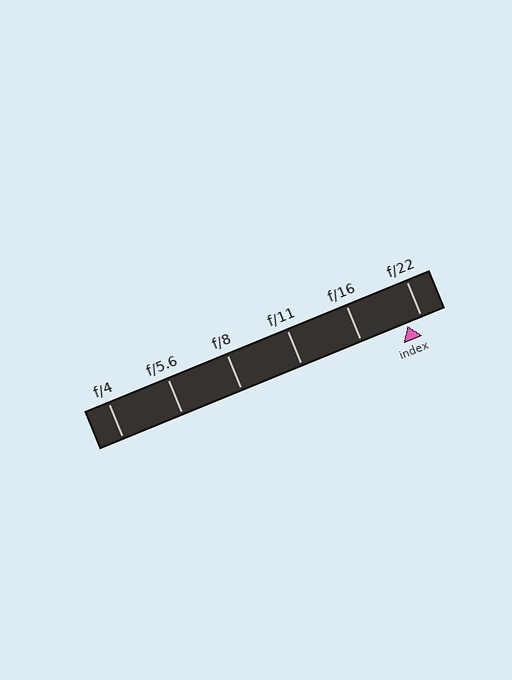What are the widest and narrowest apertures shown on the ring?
The widest aperture shown is f/4 and the narrowest is f/22.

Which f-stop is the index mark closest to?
The index mark is closest to f/22.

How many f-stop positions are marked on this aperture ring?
There are 6 f-stop positions marked.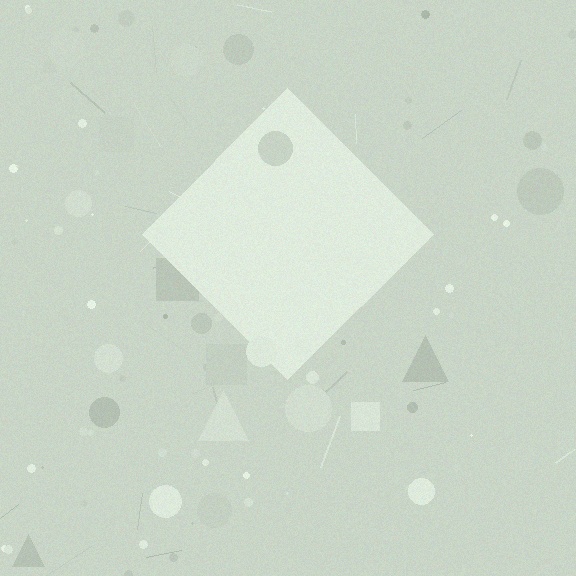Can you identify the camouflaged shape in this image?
The camouflaged shape is a diamond.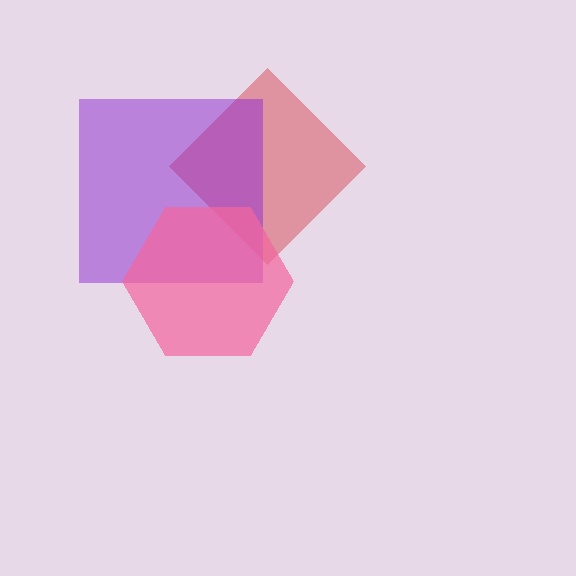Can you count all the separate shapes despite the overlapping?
Yes, there are 3 separate shapes.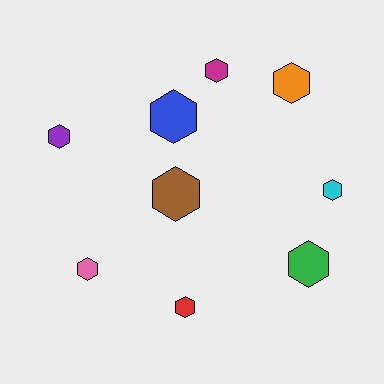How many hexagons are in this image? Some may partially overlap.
There are 9 hexagons.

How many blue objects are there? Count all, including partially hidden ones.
There is 1 blue object.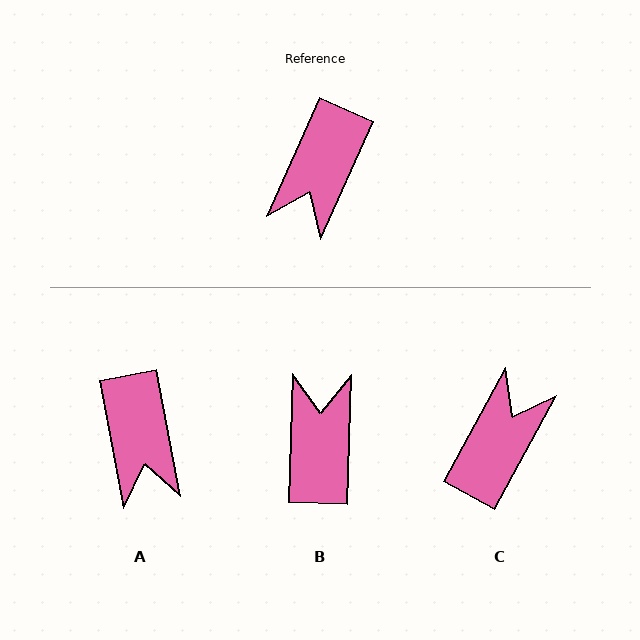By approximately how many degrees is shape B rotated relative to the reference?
Approximately 158 degrees clockwise.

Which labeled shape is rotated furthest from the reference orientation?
C, about 175 degrees away.